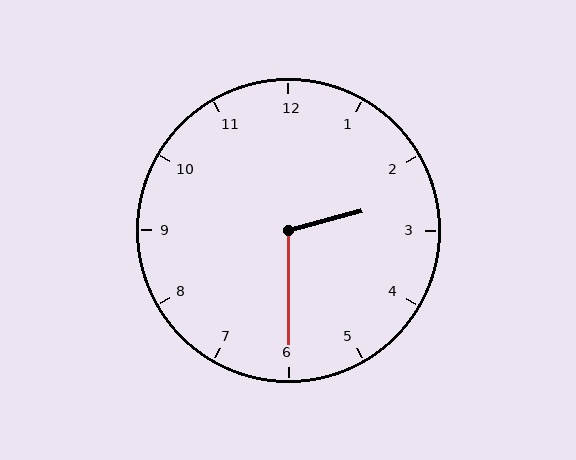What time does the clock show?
2:30.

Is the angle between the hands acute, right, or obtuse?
It is obtuse.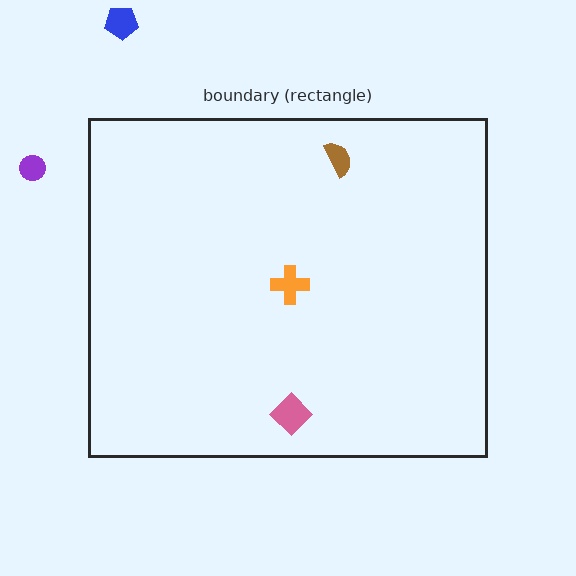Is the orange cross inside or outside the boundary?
Inside.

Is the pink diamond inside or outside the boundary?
Inside.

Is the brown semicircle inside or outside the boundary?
Inside.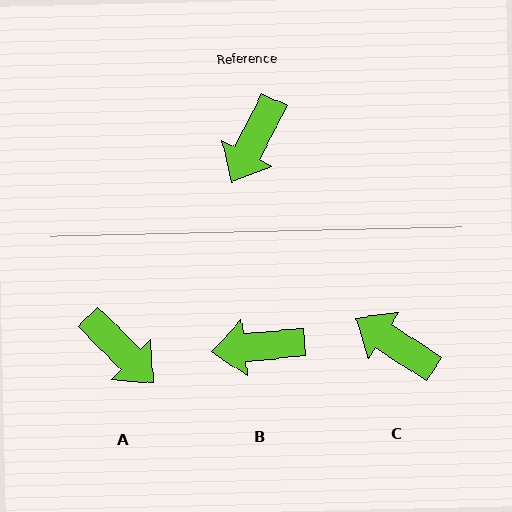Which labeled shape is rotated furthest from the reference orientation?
C, about 96 degrees away.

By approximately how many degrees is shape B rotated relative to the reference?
Approximately 57 degrees clockwise.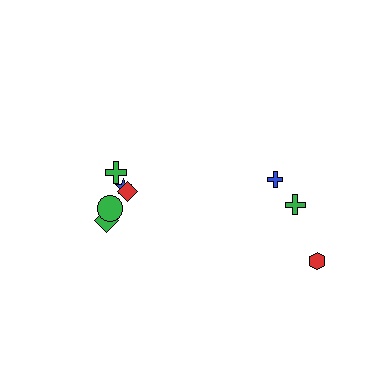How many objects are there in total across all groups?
There are 8 objects.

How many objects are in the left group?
There are 5 objects.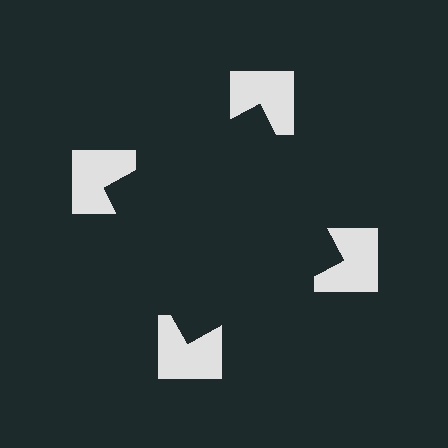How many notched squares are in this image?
There are 4 — one at each vertex of the illusory square.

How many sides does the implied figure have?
4 sides.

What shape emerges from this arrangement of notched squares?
An illusory square — its edges are inferred from the aligned wedge cuts in the notched squares, not physically drawn.